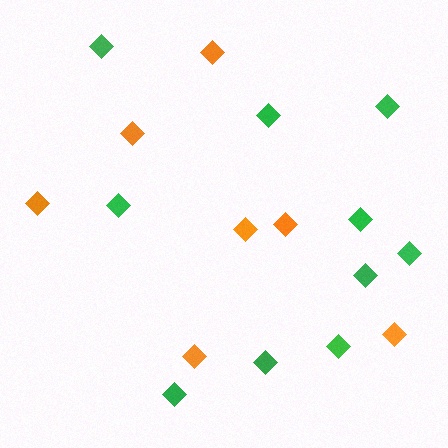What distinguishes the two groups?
There are 2 groups: one group of green diamonds (10) and one group of orange diamonds (7).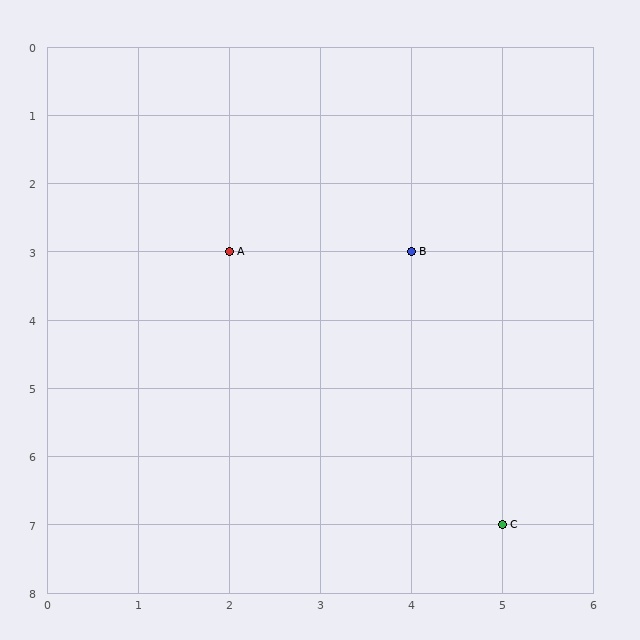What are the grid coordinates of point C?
Point C is at grid coordinates (5, 7).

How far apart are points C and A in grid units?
Points C and A are 3 columns and 4 rows apart (about 5.0 grid units diagonally).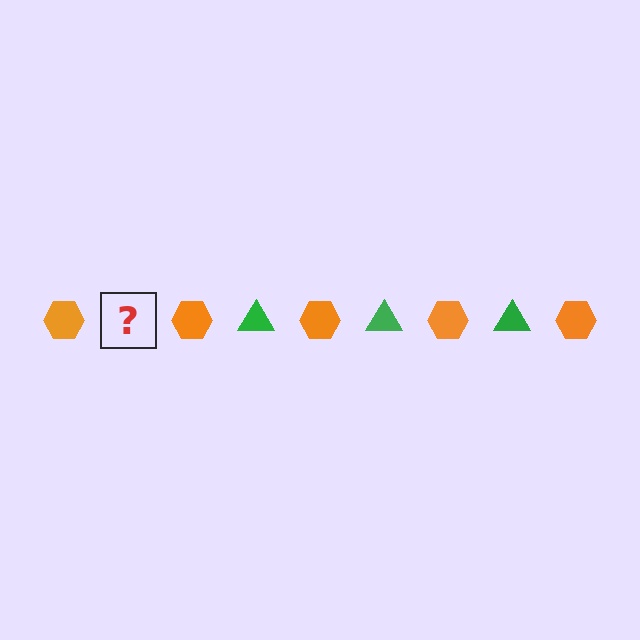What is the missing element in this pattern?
The missing element is a green triangle.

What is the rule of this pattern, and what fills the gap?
The rule is that the pattern alternates between orange hexagon and green triangle. The gap should be filled with a green triangle.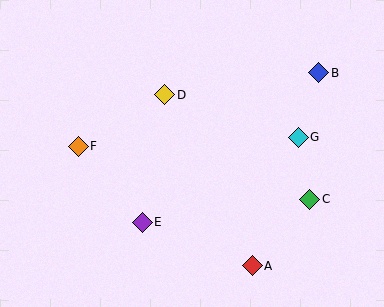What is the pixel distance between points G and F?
The distance between G and F is 220 pixels.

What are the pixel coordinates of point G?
Point G is at (298, 137).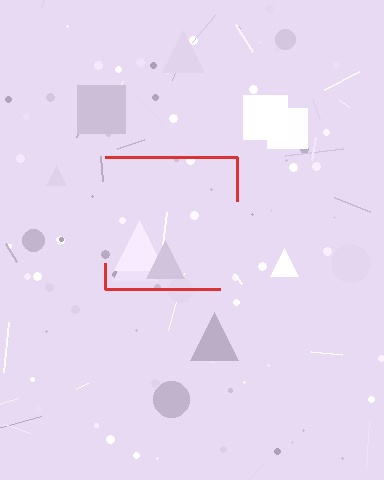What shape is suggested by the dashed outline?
The dashed outline suggests a square.